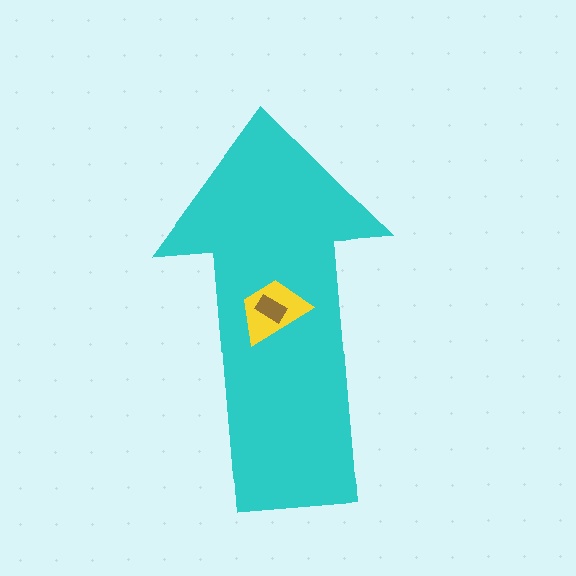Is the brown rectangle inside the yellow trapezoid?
Yes.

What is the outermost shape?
The cyan arrow.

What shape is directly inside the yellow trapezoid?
The brown rectangle.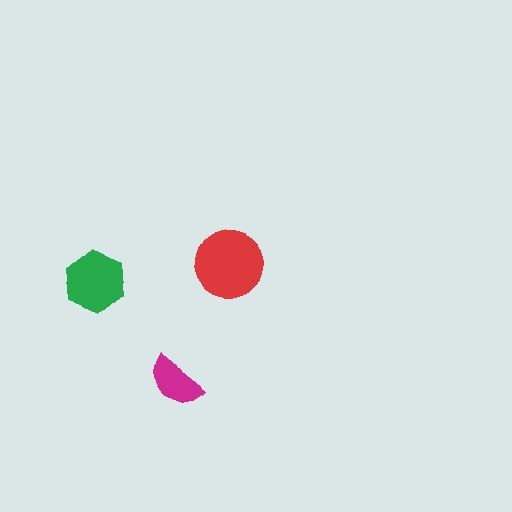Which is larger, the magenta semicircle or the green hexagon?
The green hexagon.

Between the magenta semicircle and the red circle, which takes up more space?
The red circle.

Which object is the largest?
The red circle.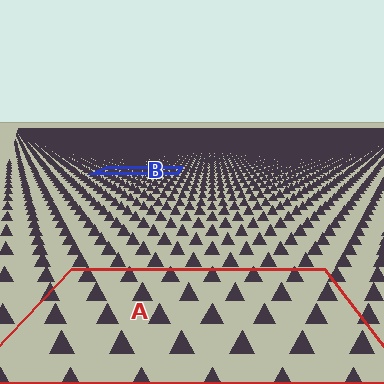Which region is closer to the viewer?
Region A is closer. The texture elements there are larger and more spread out.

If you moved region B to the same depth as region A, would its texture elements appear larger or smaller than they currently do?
They would appear larger. At a closer depth, the same texture elements are projected at a bigger on-screen size.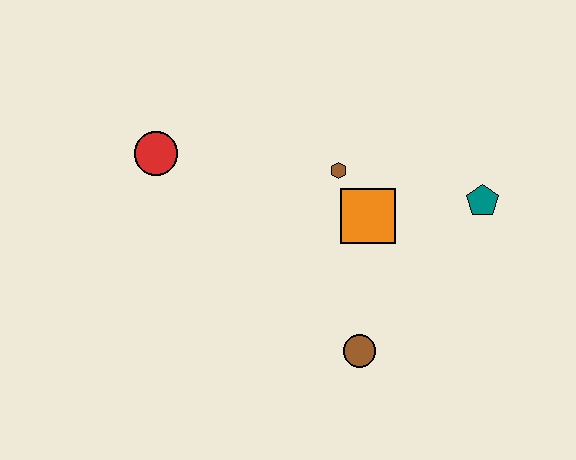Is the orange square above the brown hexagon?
No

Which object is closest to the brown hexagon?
The orange square is closest to the brown hexagon.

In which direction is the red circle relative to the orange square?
The red circle is to the left of the orange square.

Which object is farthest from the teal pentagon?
The red circle is farthest from the teal pentagon.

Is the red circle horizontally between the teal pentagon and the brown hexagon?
No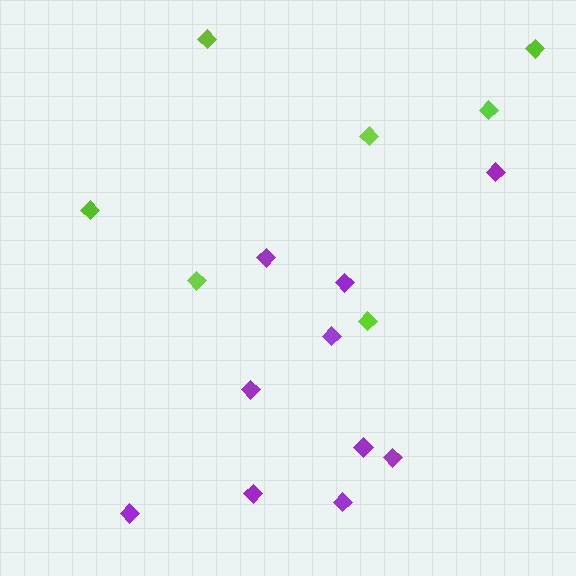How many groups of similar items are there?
There are 2 groups: one group of lime diamonds (7) and one group of purple diamonds (10).